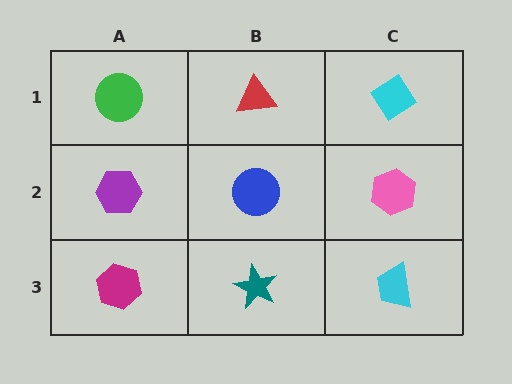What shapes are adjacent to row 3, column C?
A pink hexagon (row 2, column C), a teal star (row 3, column B).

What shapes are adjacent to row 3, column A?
A purple hexagon (row 2, column A), a teal star (row 3, column B).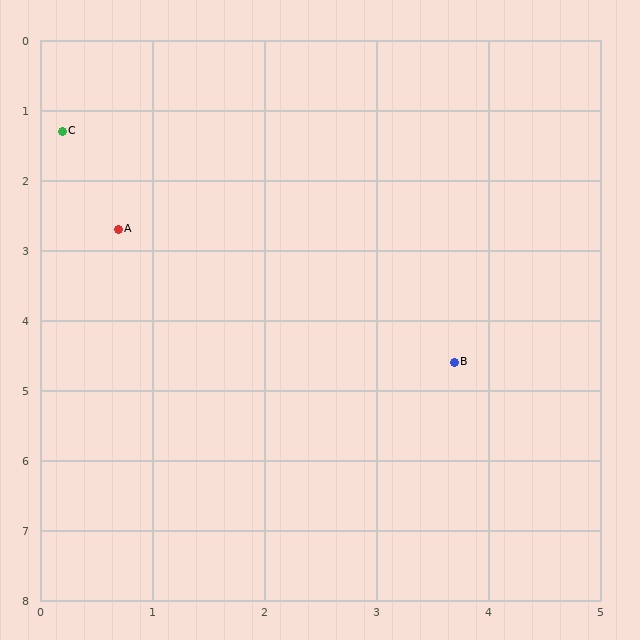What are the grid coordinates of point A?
Point A is at approximately (0.7, 2.7).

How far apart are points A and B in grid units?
Points A and B are about 3.6 grid units apart.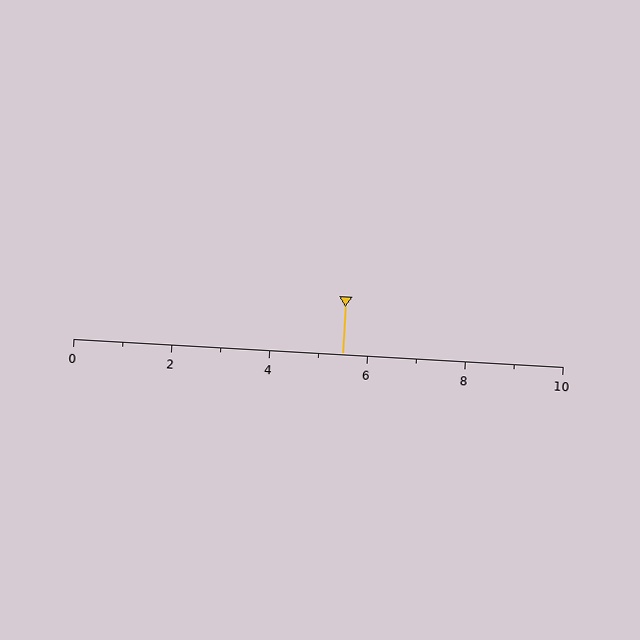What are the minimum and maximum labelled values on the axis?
The axis runs from 0 to 10.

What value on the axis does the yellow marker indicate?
The marker indicates approximately 5.5.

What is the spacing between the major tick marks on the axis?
The major ticks are spaced 2 apart.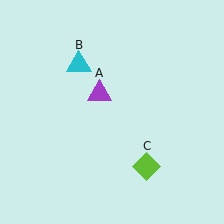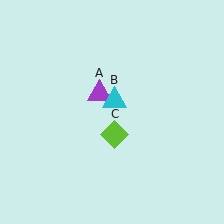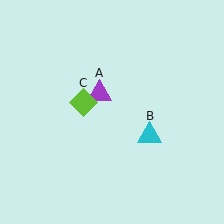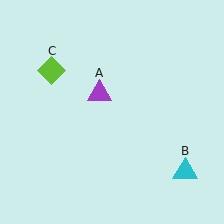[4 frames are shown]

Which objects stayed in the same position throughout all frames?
Purple triangle (object A) remained stationary.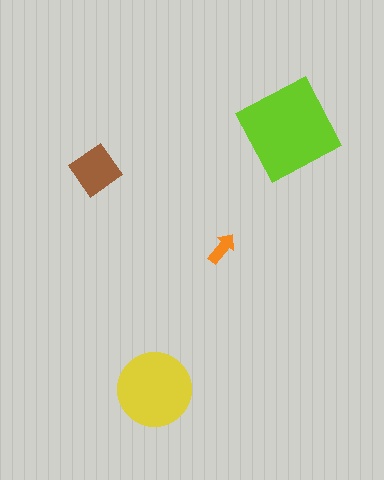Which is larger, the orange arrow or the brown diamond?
The brown diamond.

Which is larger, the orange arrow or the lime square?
The lime square.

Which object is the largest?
The lime square.